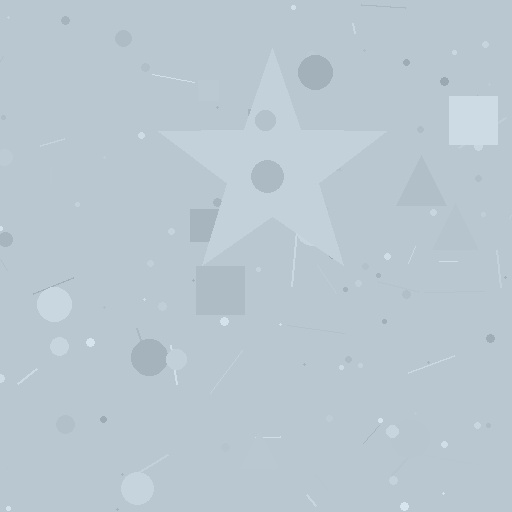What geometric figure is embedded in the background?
A star is embedded in the background.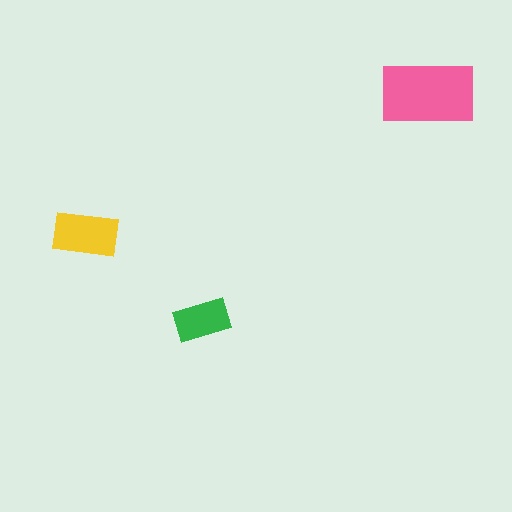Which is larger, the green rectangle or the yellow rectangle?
The yellow one.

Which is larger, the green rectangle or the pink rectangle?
The pink one.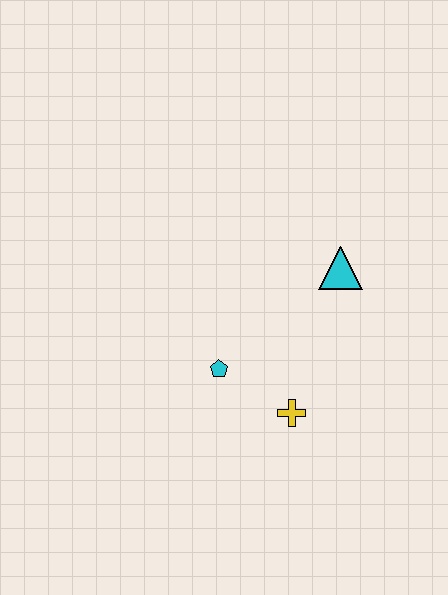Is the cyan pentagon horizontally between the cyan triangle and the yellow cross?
No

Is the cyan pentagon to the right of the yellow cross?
No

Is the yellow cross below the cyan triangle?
Yes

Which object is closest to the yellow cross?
The cyan pentagon is closest to the yellow cross.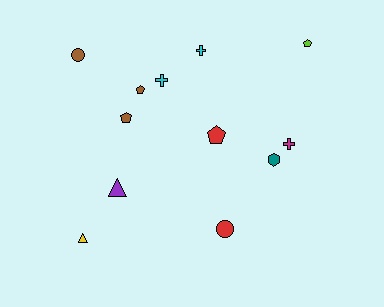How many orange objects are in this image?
There are no orange objects.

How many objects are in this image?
There are 12 objects.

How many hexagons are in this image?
There is 1 hexagon.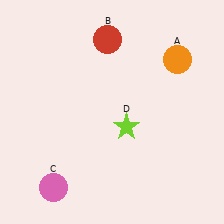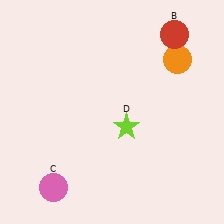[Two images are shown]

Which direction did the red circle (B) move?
The red circle (B) moved right.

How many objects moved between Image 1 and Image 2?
1 object moved between the two images.